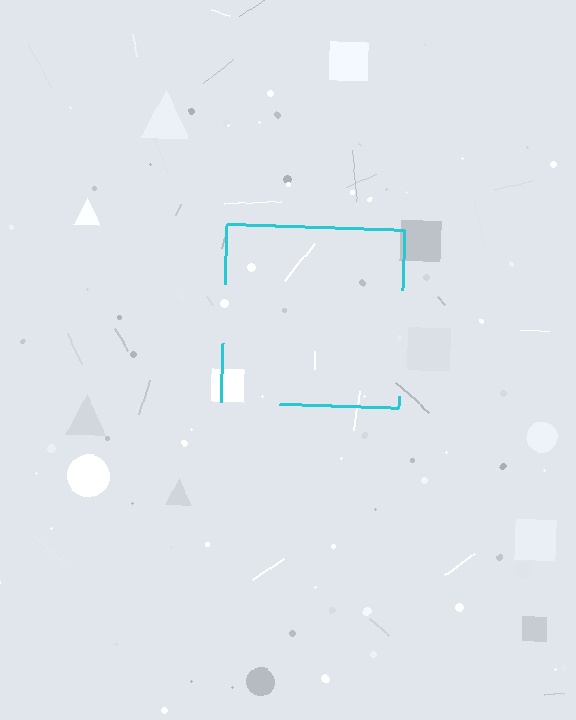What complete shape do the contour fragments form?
The contour fragments form a square.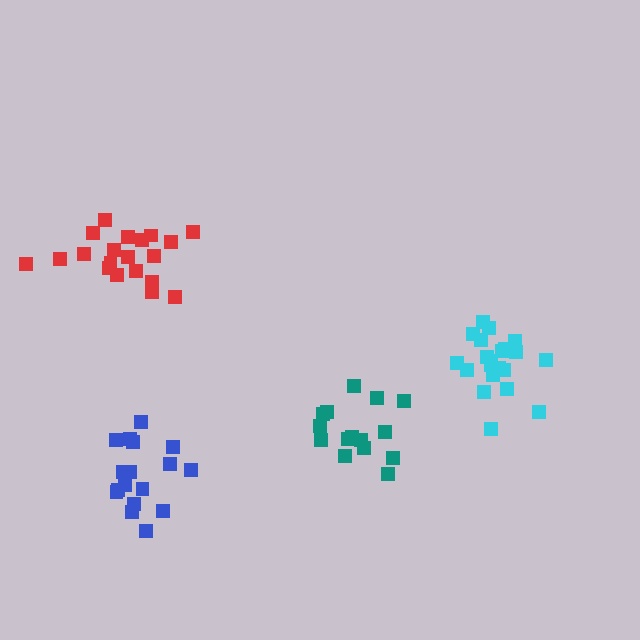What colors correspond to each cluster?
The clusters are colored: cyan, red, teal, blue.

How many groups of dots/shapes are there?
There are 4 groups.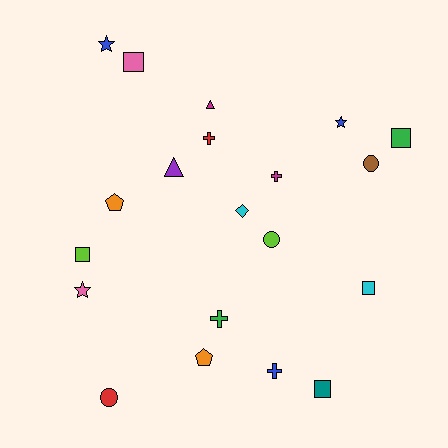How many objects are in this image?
There are 20 objects.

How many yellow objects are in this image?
There are no yellow objects.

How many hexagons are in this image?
There are no hexagons.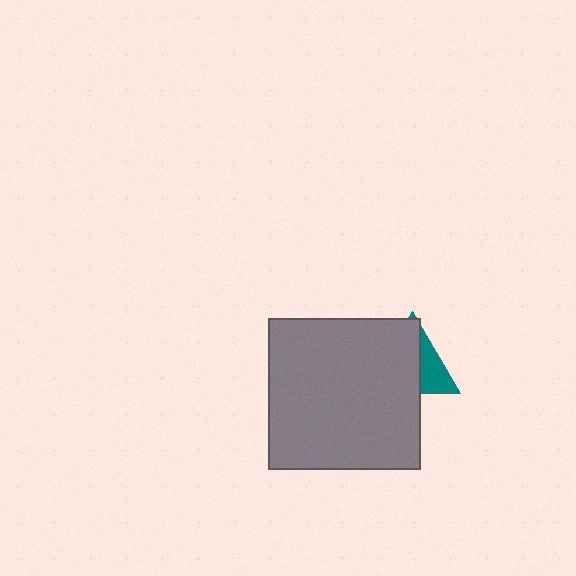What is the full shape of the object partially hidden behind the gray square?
The partially hidden object is a teal triangle.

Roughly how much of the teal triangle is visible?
A small part of it is visible (roughly 34%).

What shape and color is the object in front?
The object in front is a gray square.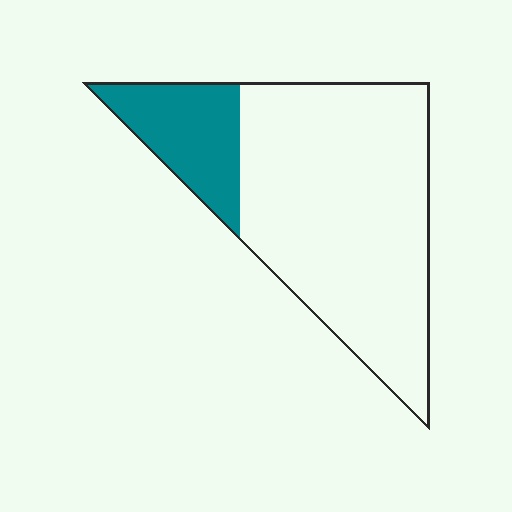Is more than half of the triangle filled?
No.